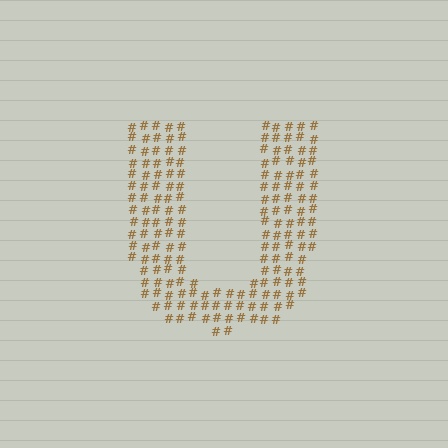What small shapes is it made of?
It is made of small hash symbols.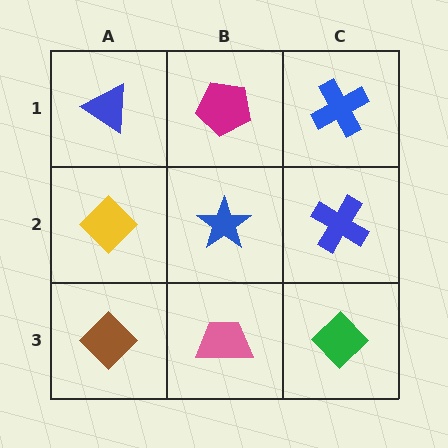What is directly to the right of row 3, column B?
A green diamond.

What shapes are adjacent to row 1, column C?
A blue cross (row 2, column C), a magenta pentagon (row 1, column B).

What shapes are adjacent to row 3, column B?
A blue star (row 2, column B), a brown diamond (row 3, column A), a green diamond (row 3, column C).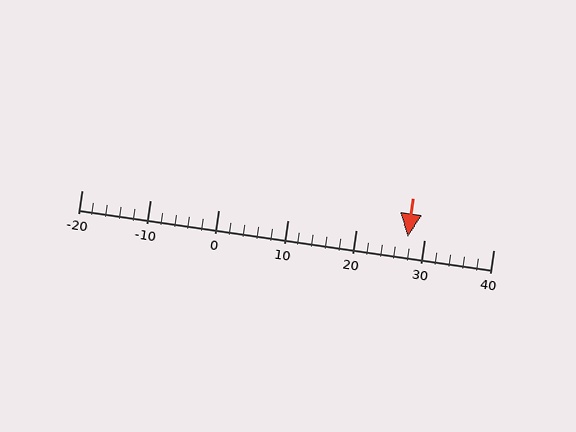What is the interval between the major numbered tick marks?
The major tick marks are spaced 10 units apart.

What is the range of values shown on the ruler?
The ruler shows values from -20 to 40.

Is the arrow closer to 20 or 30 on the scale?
The arrow is closer to 30.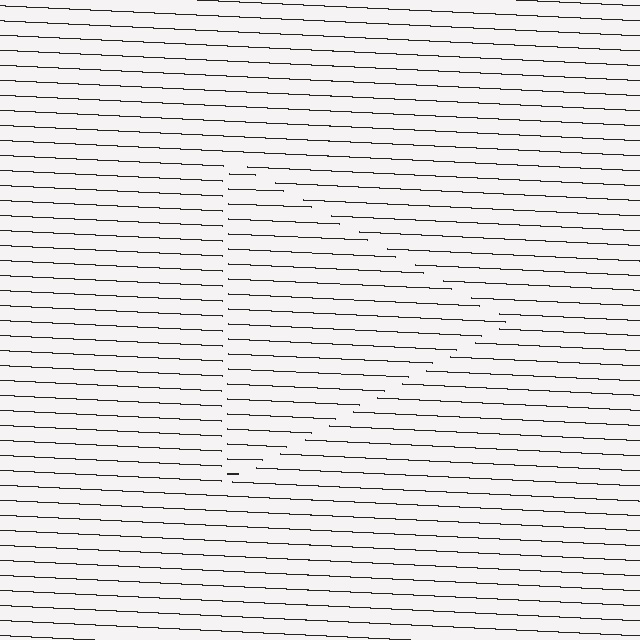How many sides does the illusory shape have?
3 sides — the line-ends trace a triangle.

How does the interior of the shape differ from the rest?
The interior of the shape contains the same grating, shifted by half a period — the contour is defined by the phase discontinuity where line-ends from the inner and outer gratings abut.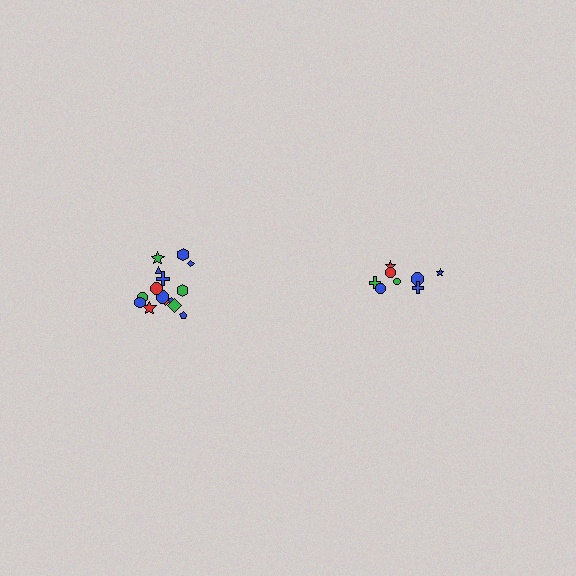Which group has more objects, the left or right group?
The left group.